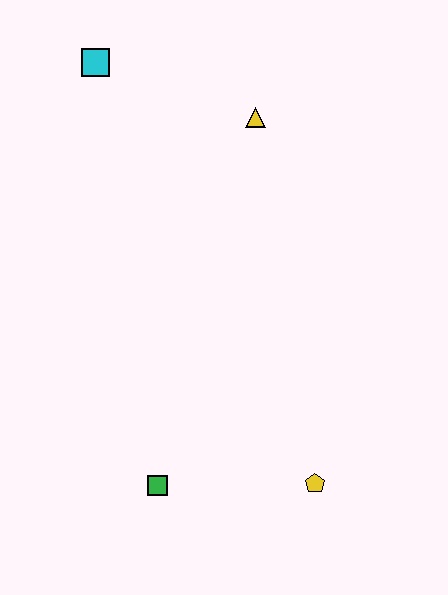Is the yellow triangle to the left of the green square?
No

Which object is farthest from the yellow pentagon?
The cyan square is farthest from the yellow pentagon.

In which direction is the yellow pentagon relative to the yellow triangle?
The yellow pentagon is below the yellow triangle.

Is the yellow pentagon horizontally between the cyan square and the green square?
No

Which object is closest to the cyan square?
The yellow triangle is closest to the cyan square.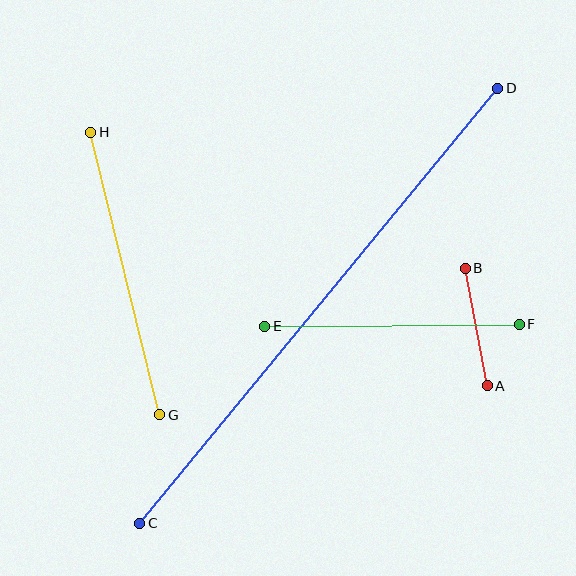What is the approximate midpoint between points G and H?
The midpoint is at approximately (125, 273) pixels.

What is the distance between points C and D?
The distance is approximately 563 pixels.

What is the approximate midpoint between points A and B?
The midpoint is at approximately (476, 327) pixels.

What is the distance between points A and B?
The distance is approximately 120 pixels.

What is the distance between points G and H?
The distance is approximately 291 pixels.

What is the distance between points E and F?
The distance is approximately 255 pixels.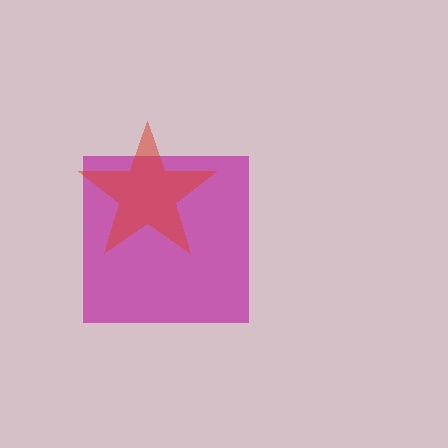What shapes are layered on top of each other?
The layered shapes are: a magenta square, a red star.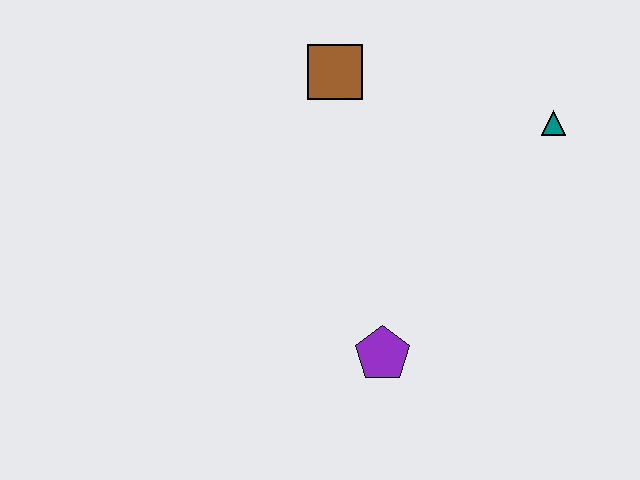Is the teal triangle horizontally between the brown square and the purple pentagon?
No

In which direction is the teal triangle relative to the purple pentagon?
The teal triangle is above the purple pentagon.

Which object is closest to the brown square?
The teal triangle is closest to the brown square.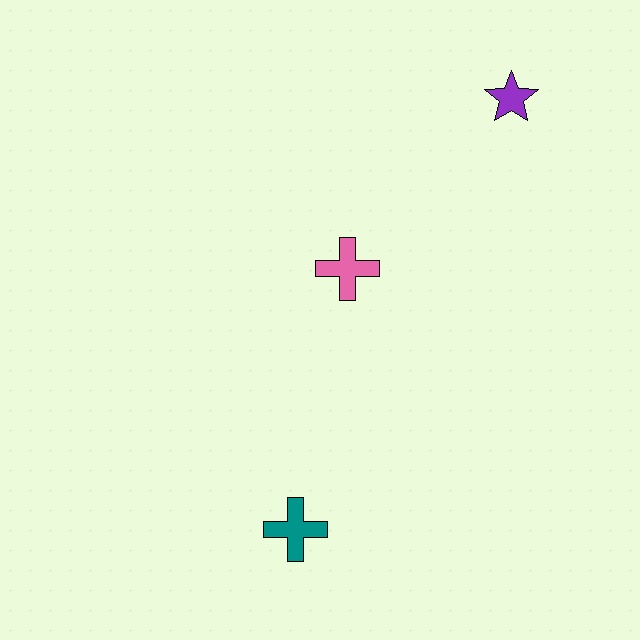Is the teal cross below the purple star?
Yes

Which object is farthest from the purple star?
The teal cross is farthest from the purple star.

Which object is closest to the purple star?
The pink cross is closest to the purple star.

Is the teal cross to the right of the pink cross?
No